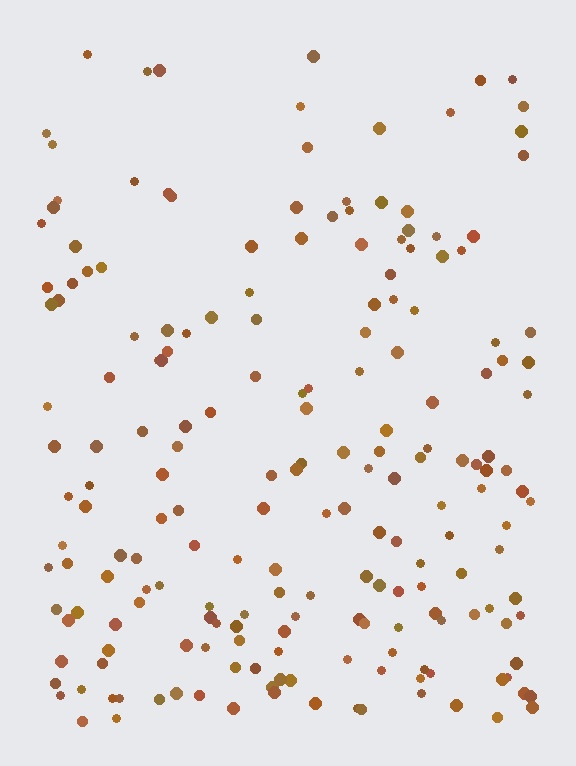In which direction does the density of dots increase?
From top to bottom, with the bottom side densest.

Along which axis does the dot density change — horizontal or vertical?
Vertical.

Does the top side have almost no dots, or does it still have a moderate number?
Still a moderate number, just noticeably fewer than the bottom.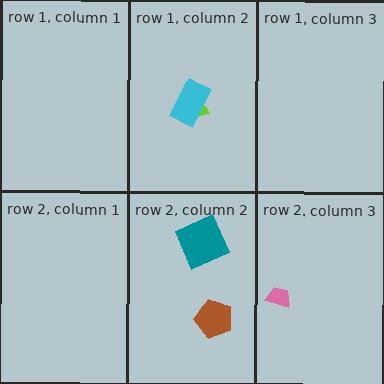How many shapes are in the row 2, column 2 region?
2.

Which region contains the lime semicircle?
The row 1, column 2 region.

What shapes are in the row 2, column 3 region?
The pink trapezoid.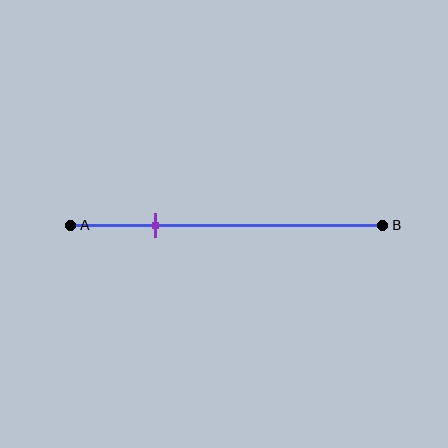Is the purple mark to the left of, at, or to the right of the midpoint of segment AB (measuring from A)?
The purple mark is to the left of the midpoint of segment AB.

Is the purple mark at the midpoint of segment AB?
No, the mark is at about 25% from A, not at the 50% midpoint.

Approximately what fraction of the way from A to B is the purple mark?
The purple mark is approximately 25% of the way from A to B.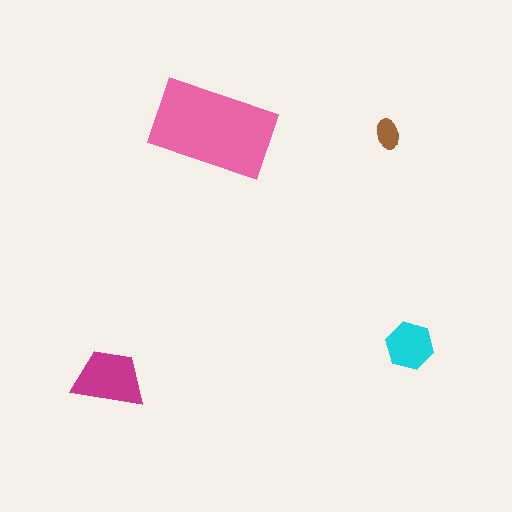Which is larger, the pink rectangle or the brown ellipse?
The pink rectangle.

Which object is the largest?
The pink rectangle.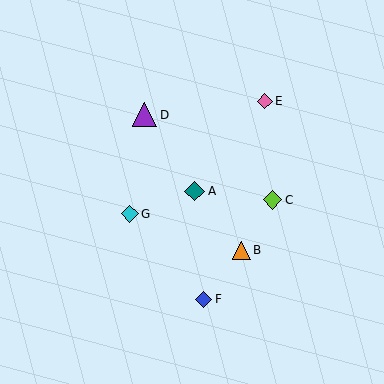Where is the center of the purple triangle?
The center of the purple triangle is at (145, 115).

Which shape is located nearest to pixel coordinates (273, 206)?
The lime diamond (labeled C) at (273, 200) is nearest to that location.